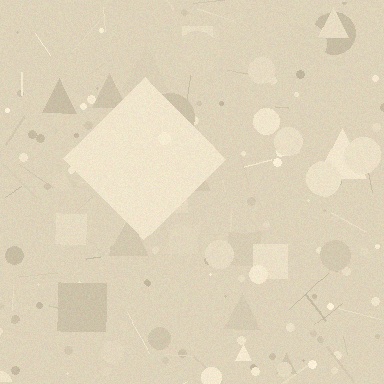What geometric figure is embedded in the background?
A diamond is embedded in the background.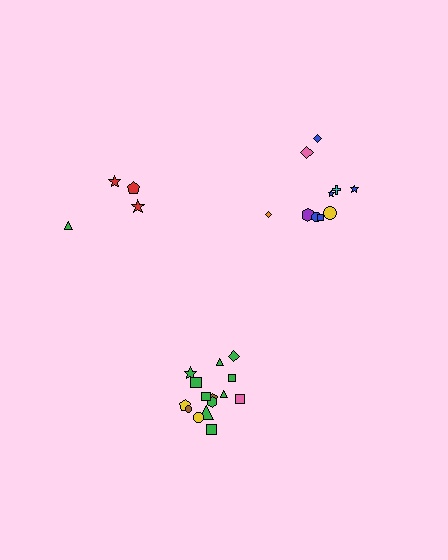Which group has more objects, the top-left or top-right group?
The top-right group.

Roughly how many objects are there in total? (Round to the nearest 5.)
Roughly 30 objects in total.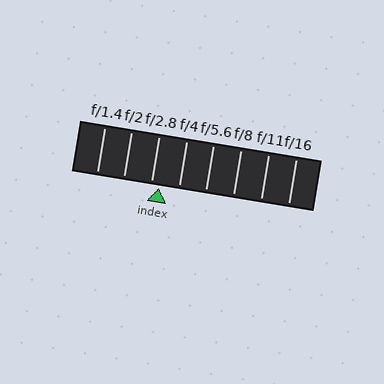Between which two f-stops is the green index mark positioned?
The index mark is between f/2.8 and f/4.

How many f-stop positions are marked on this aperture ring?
There are 8 f-stop positions marked.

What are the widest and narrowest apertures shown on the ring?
The widest aperture shown is f/1.4 and the narrowest is f/16.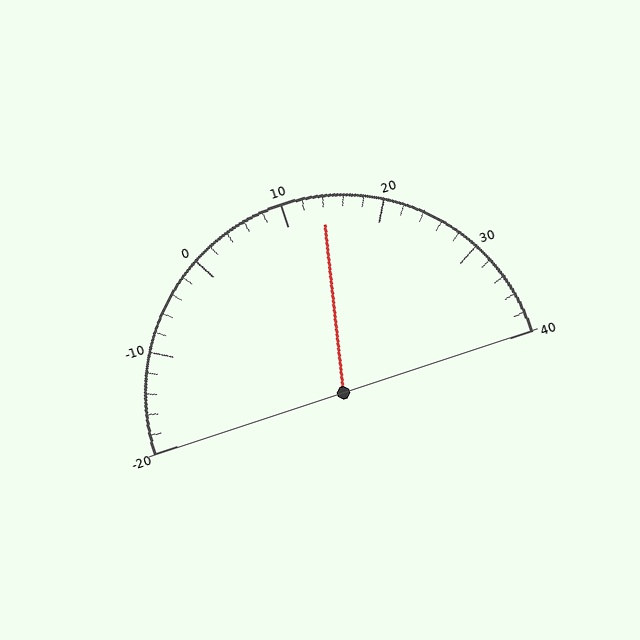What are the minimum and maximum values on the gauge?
The gauge ranges from -20 to 40.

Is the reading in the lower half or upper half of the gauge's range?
The reading is in the upper half of the range (-20 to 40).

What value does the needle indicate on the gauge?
The needle indicates approximately 14.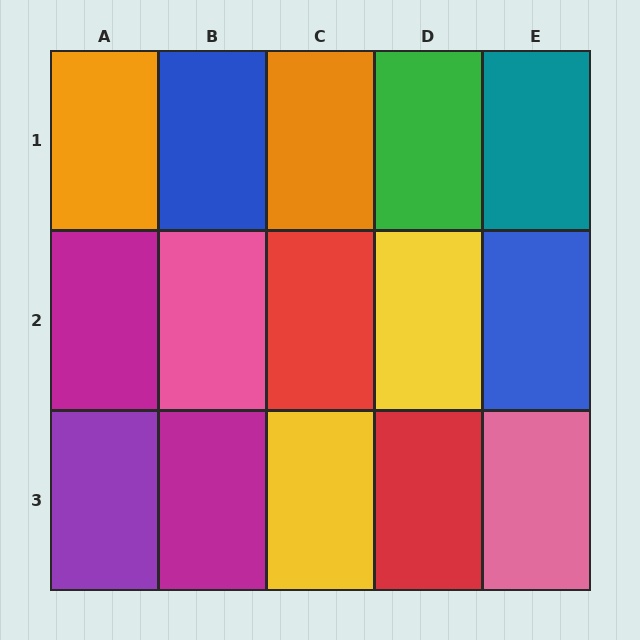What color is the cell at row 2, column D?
Yellow.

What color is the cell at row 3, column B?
Magenta.